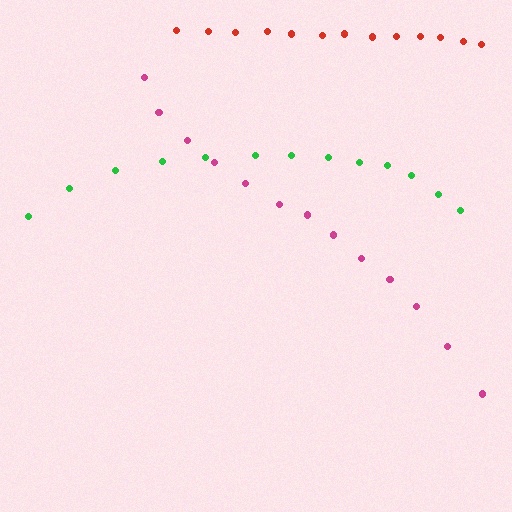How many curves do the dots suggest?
There are 3 distinct paths.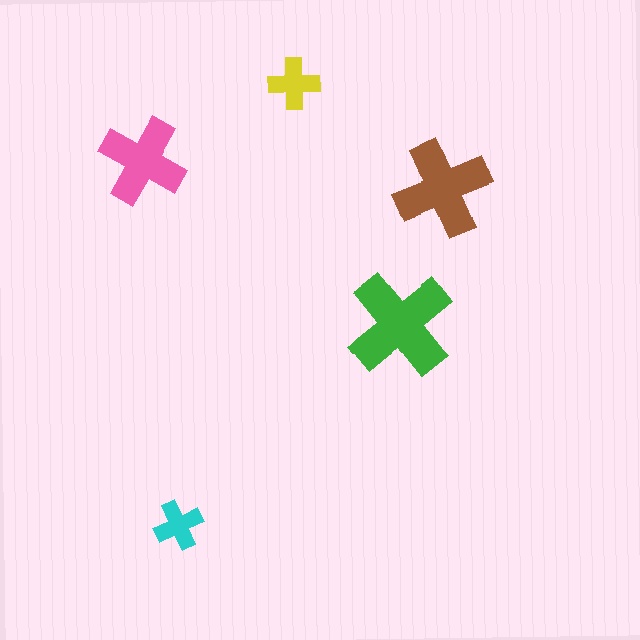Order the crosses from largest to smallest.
the green one, the brown one, the pink one, the yellow one, the cyan one.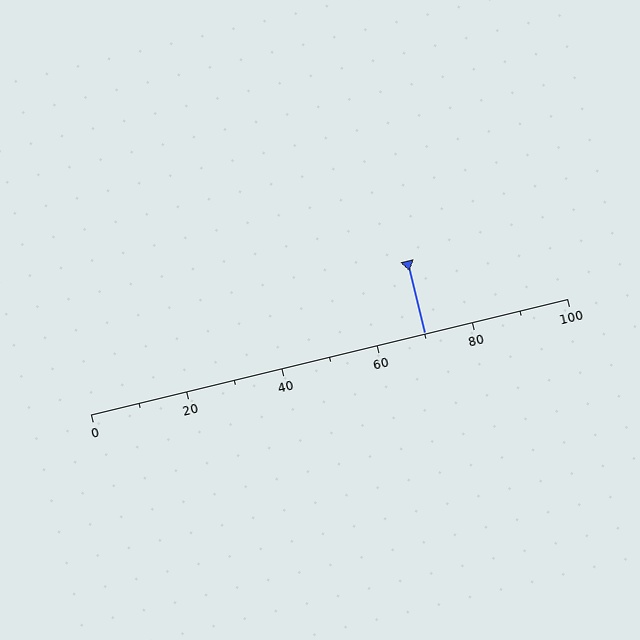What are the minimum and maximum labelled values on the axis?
The axis runs from 0 to 100.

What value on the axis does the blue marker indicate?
The marker indicates approximately 70.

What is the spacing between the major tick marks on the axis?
The major ticks are spaced 20 apart.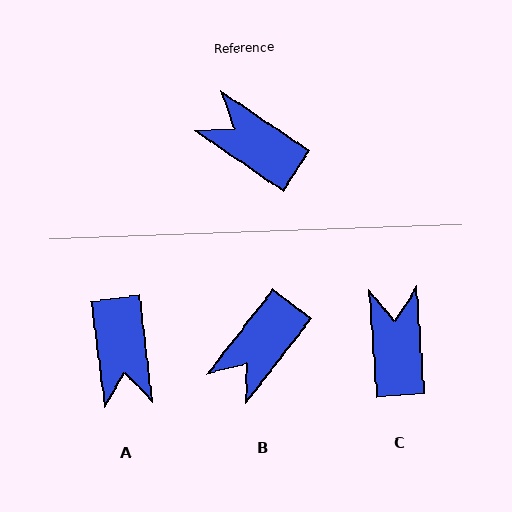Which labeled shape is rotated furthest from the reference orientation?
A, about 131 degrees away.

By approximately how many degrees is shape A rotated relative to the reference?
Approximately 131 degrees counter-clockwise.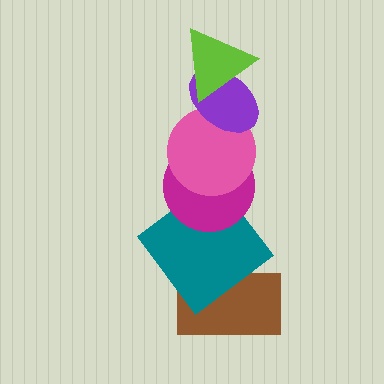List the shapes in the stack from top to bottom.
From top to bottom: the lime triangle, the purple ellipse, the pink circle, the magenta circle, the teal diamond, the brown rectangle.